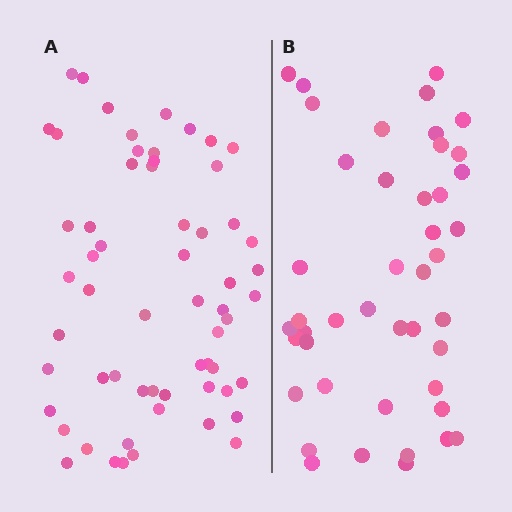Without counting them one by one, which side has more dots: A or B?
Region A (the left region) has more dots.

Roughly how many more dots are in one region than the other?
Region A has approximately 15 more dots than region B.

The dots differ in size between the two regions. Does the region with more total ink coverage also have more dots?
No. Region B has more total ink coverage because its dots are larger, but region A actually contains more individual dots. Total area can be misleading — the number of items is what matters here.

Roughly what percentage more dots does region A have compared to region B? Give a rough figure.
About 35% more.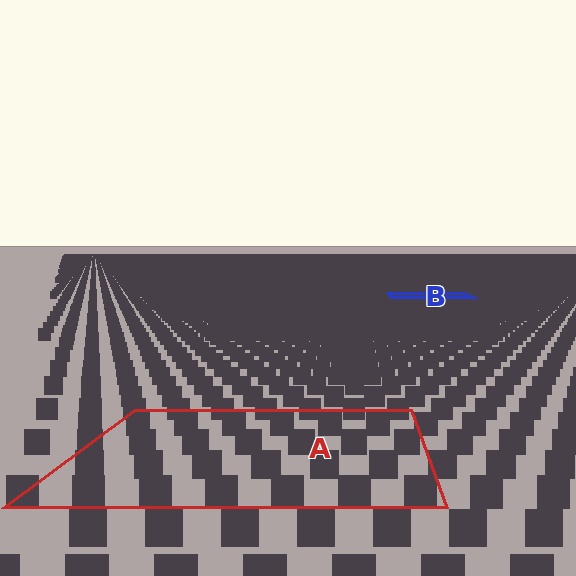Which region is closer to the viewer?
Region A is closer. The texture elements there are larger and more spread out.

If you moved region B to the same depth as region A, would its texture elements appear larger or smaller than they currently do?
They would appear larger. At a closer depth, the same texture elements are projected at a bigger on-screen size.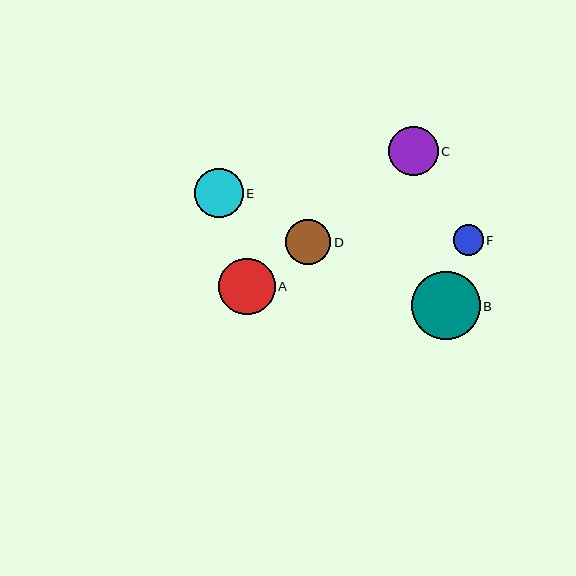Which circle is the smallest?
Circle F is the smallest with a size of approximately 30 pixels.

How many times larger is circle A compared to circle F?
Circle A is approximately 1.9 times the size of circle F.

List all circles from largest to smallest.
From largest to smallest: B, A, C, E, D, F.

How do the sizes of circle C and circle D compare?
Circle C and circle D are approximately the same size.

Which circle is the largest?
Circle B is the largest with a size of approximately 69 pixels.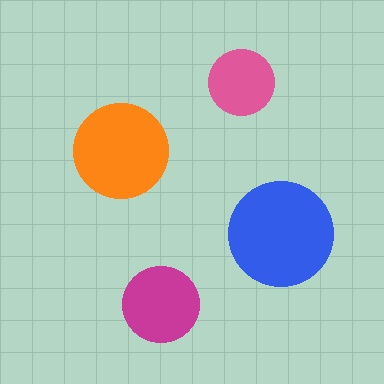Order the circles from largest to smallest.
the blue one, the orange one, the magenta one, the pink one.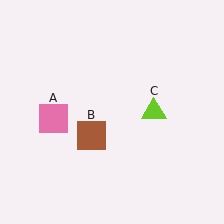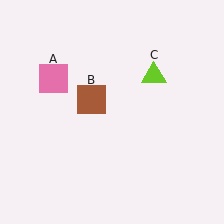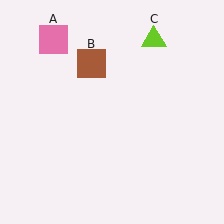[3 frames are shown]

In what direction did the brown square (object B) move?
The brown square (object B) moved up.